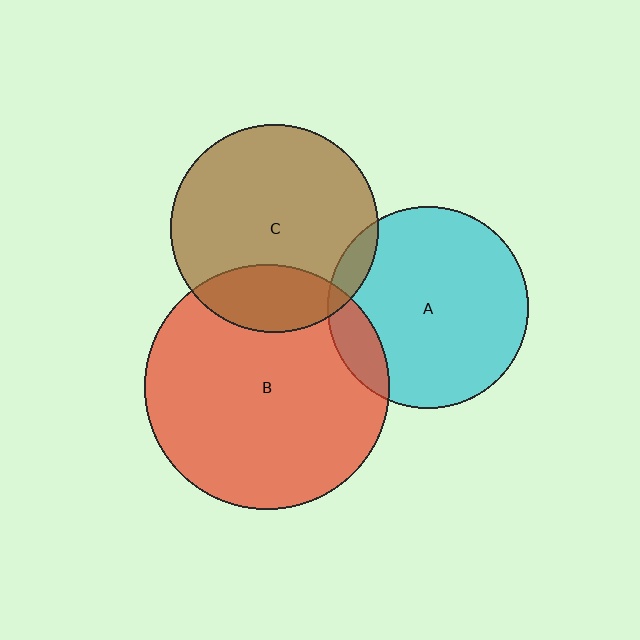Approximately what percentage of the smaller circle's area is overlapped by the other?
Approximately 20%.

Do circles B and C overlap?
Yes.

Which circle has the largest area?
Circle B (red).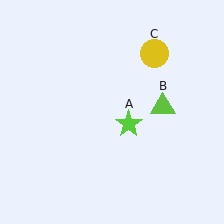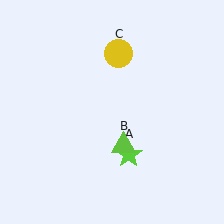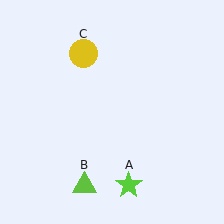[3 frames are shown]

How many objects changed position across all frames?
3 objects changed position: lime star (object A), lime triangle (object B), yellow circle (object C).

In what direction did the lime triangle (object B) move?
The lime triangle (object B) moved down and to the left.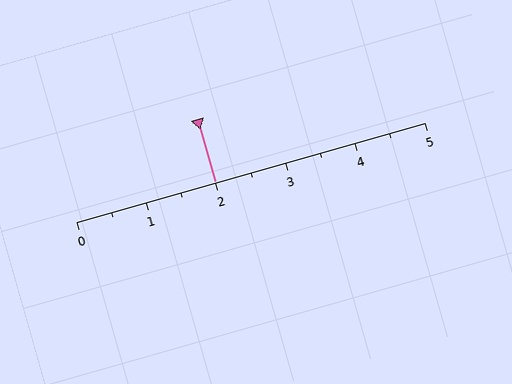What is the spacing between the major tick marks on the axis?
The major ticks are spaced 1 apart.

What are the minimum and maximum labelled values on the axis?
The axis runs from 0 to 5.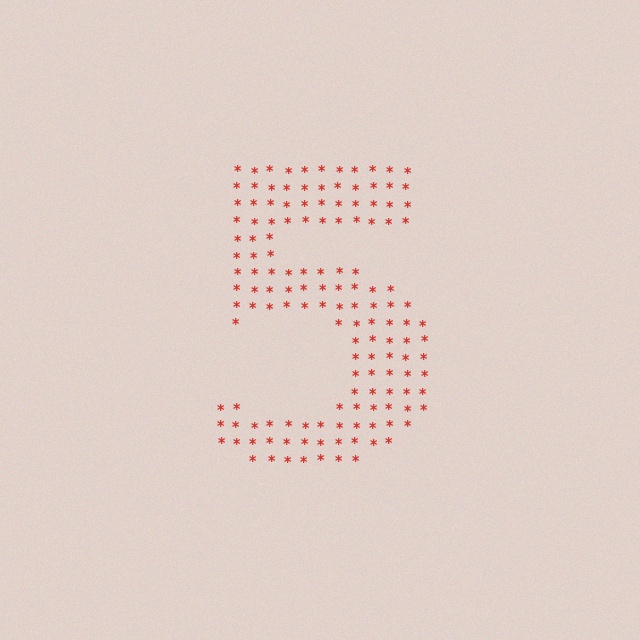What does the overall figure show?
The overall figure shows the digit 5.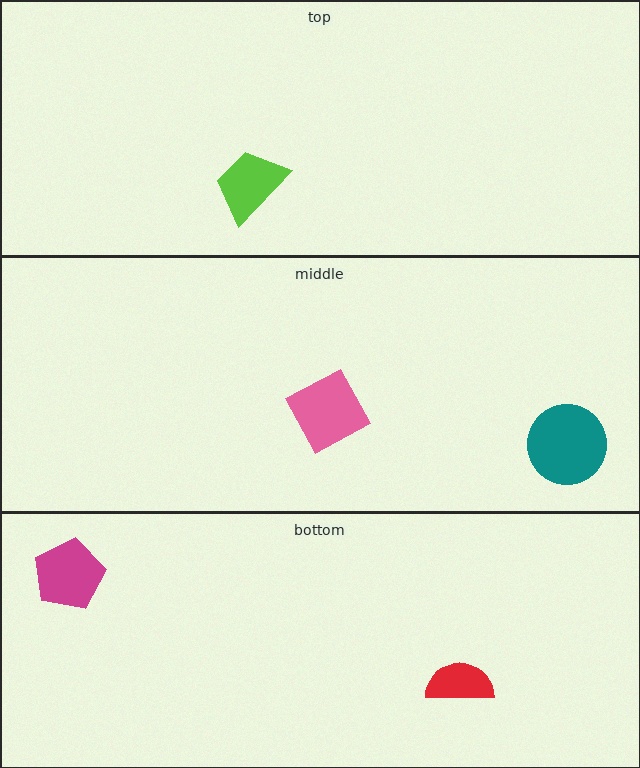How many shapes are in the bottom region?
2.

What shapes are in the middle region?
The teal circle, the pink square.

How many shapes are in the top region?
1.